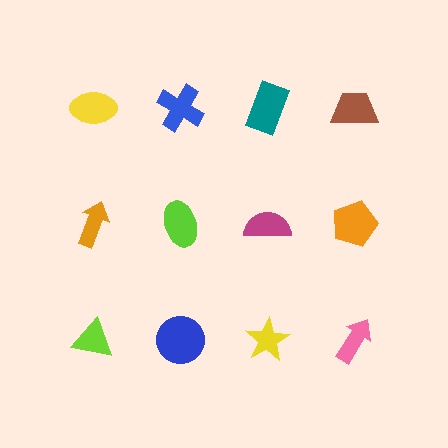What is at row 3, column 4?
A pink arrow.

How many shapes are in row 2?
4 shapes.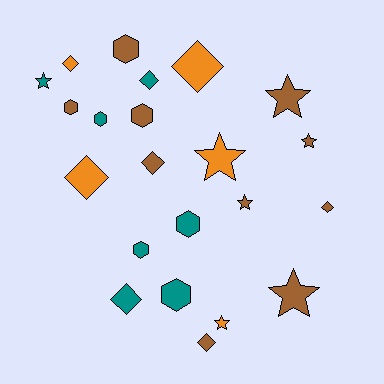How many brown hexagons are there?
There are 3 brown hexagons.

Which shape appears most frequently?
Diamond, with 8 objects.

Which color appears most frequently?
Brown, with 10 objects.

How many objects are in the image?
There are 22 objects.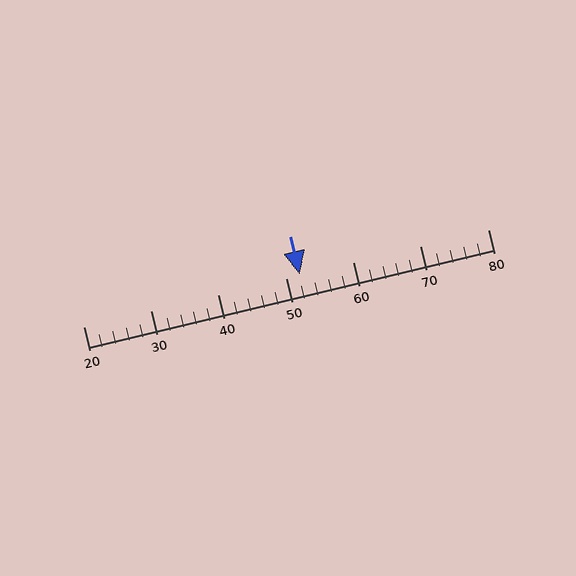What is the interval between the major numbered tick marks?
The major tick marks are spaced 10 units apart.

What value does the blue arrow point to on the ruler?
The blue arrow points to approximately 52.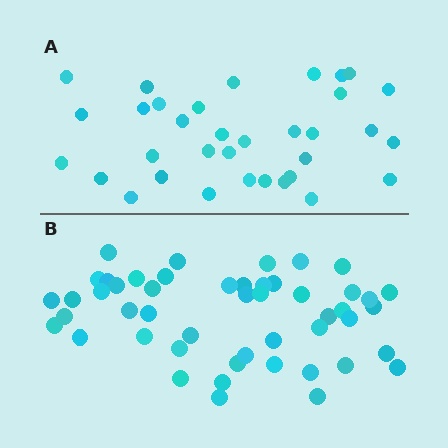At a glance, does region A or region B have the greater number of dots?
Region B (the bottom region) has more dots.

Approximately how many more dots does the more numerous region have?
Region B has approximately 15 more dots than region A.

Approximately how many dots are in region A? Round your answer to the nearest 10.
About 30 dots. (The exact count is 34, which rounds to 30.)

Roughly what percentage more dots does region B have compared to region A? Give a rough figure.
About 45% more.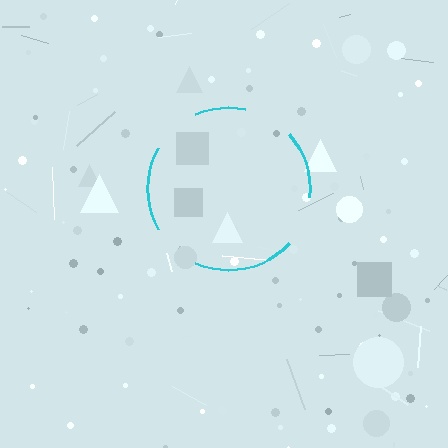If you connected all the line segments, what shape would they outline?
They would outline a circle.